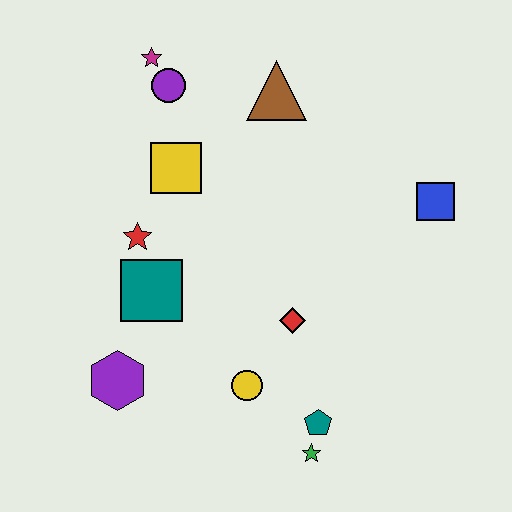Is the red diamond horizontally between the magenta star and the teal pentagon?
Yes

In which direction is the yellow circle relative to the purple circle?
The yellow circle is below the purple circle.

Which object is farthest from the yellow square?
The green star is farthest from the yellow square.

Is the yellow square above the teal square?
Yes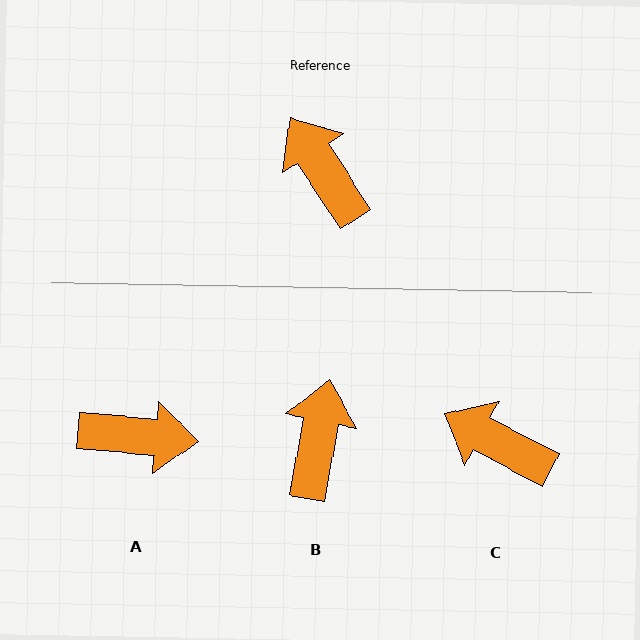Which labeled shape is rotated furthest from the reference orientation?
A, about 128 degrees away.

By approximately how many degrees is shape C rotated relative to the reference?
Approximately 30 degrees counter-clockwise.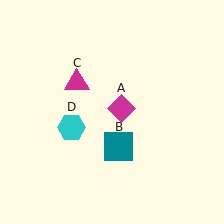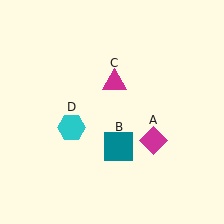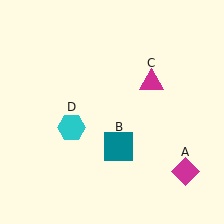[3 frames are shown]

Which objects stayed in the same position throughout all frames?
Teal square (object B) and cyan hexagon (object D) remained stationary.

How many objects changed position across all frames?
2 objects changed position: magenta diamond (object A), magenta triangle (object C).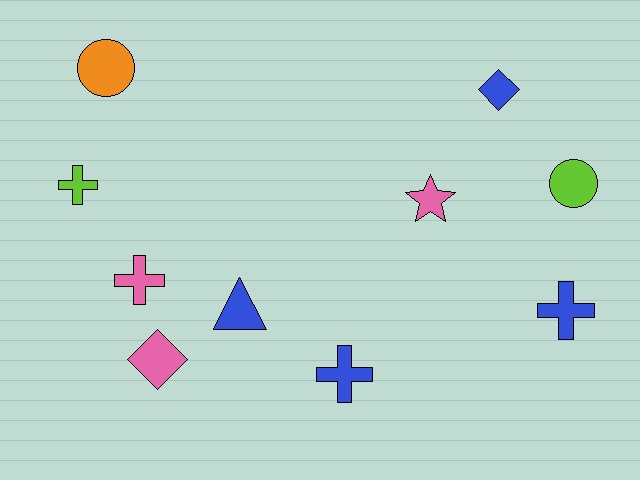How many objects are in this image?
There are 10 objects.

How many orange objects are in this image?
There is 1 orange object.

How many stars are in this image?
There is 1 star.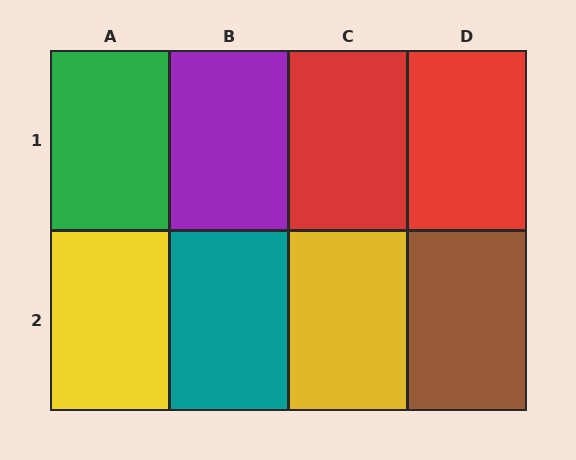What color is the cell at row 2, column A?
Yellow.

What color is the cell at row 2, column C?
Yellow.